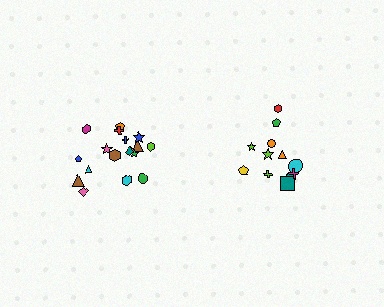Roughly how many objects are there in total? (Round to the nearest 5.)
Roughly 30 objects in total.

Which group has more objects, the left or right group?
The left group.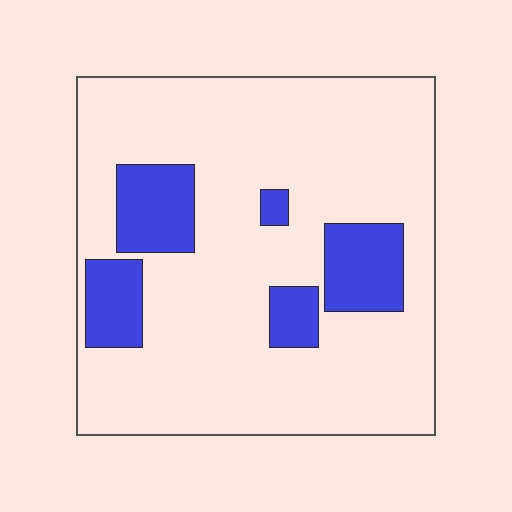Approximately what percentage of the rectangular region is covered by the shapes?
Approximately 20%.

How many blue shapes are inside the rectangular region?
5.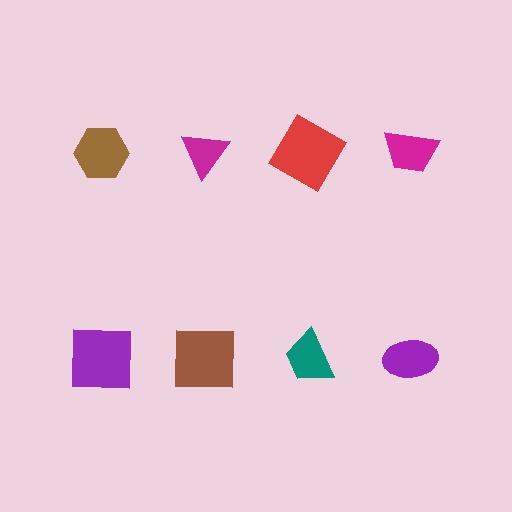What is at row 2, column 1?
A purple square.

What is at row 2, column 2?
A brown square.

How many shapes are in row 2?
4 shapes.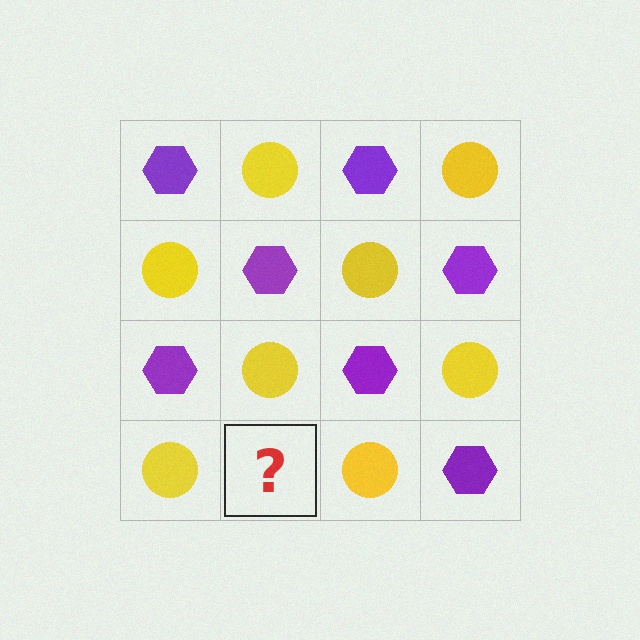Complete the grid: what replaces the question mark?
The question mark should be replaced with a purple hexagon.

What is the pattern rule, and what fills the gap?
The rule is that it alternates purple hexagon and yellow circle in a checkerboard pattern. The gap should be filled with a purple hexagon.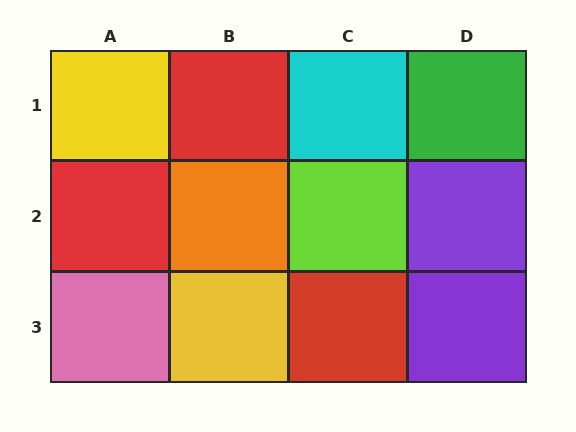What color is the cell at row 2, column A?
Red.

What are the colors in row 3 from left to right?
Pink, yellow, red, purple.